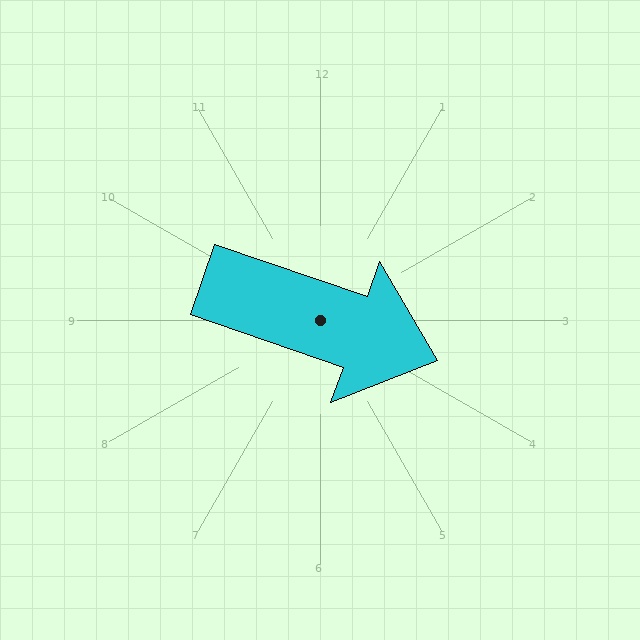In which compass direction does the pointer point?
East.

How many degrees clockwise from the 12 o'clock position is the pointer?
Approximately 109 degrees.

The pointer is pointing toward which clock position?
Roughly 4 o'clock.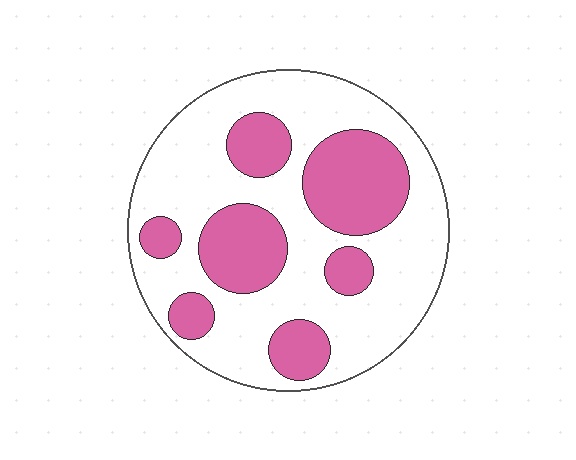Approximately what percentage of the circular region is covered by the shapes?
Approximately 35%.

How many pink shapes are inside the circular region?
7.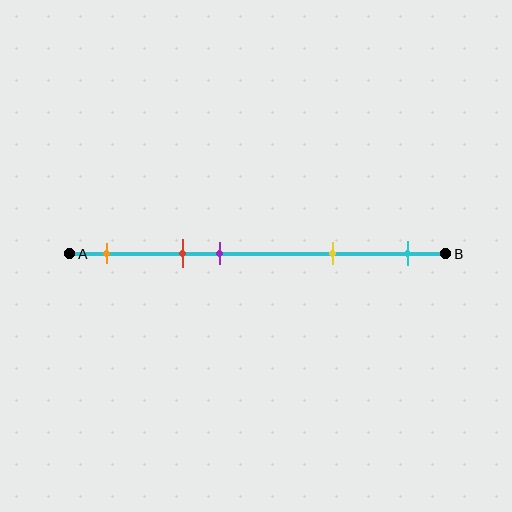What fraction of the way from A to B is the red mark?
The red mark is approximately 30% (0.3) of the way from A to B.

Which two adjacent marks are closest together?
The red and purple marks are the closest adjacent pair.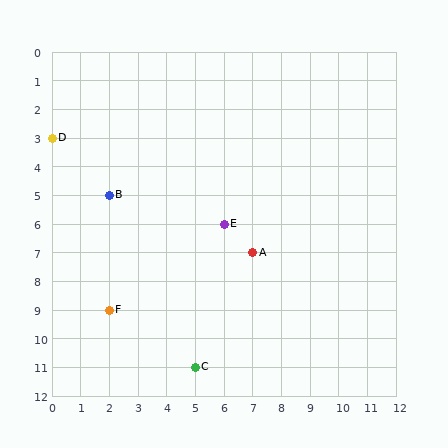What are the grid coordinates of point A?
Point A is at grid coordinates (7, 7).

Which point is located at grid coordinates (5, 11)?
Point C is at (5, 11).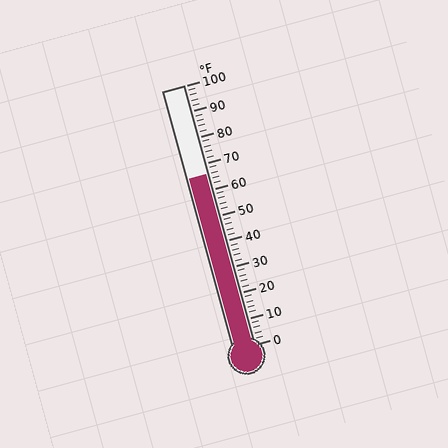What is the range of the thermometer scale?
The thermometer scale ranges from 0°F to 100°F.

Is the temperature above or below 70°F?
The temperature is below 70°F.